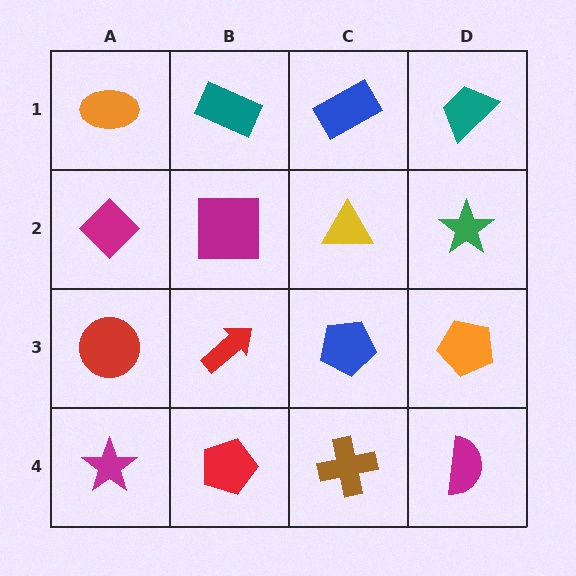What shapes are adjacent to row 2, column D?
A teal trapezoid (row 1, column D), an orange pentagon (row 3, column D), a yellow triangle (row 2, column C).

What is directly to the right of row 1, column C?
A teal trapezoid.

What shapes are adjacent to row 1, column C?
A yellow triangle (row 2, column C), a teal rectangle (row 1, column B), a teal trapezoid (row 1, column D).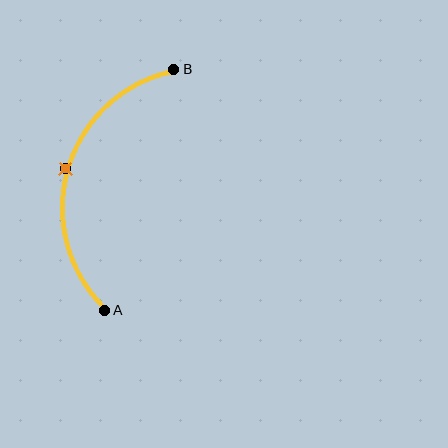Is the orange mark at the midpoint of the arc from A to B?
Yes. The orange mark lies on the arc at equal arc-length from both A and B — it is the arc midpoint.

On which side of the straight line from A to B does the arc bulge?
The arc bulges to the left of the straight line connecting A and B.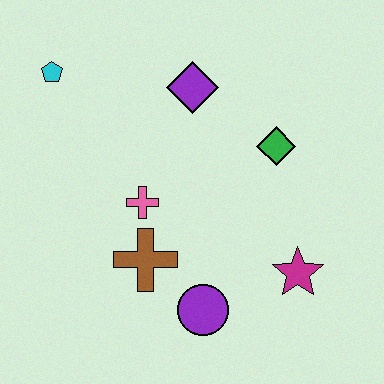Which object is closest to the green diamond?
The purple diamond is closest to the green diamond.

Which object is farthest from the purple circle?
The cyan pentagon is farthest from the purple circle.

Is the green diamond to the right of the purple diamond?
Yes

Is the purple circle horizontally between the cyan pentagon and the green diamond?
Yes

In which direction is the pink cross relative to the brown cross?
The pink cross is above the brown cross.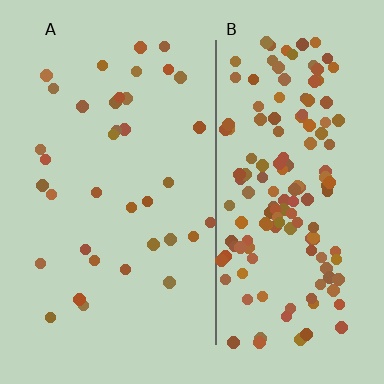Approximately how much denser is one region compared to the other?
Approximately 4.3× — region B over region A.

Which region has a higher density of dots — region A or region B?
B (the right).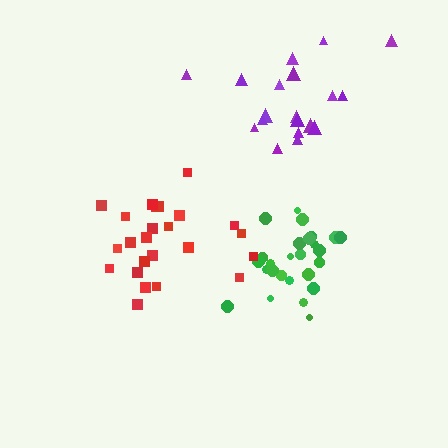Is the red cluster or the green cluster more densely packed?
Green.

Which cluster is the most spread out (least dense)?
Purple.